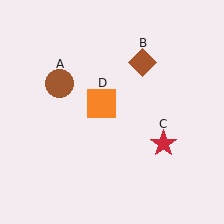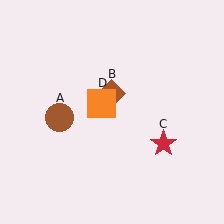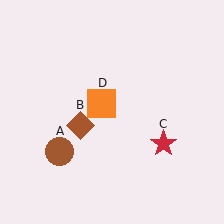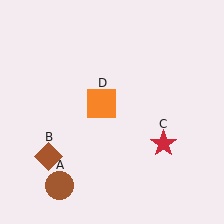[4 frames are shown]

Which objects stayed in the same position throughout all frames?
Red star (object C) and orange square (object D) remained stationary.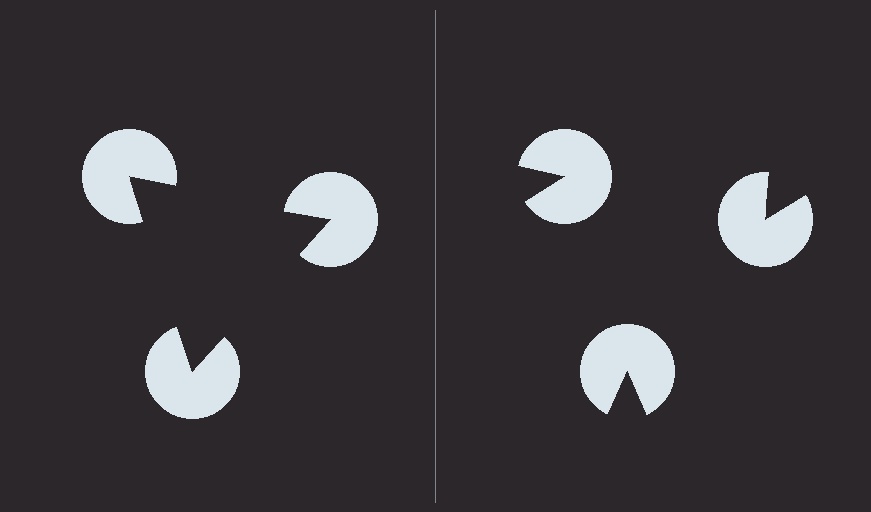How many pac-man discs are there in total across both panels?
6 — 3 on each side.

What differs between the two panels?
The pac-man discs are positioned identically on both sides; only the wedge orientations differ. On the left they align to a triangle; on the right they are misaligned.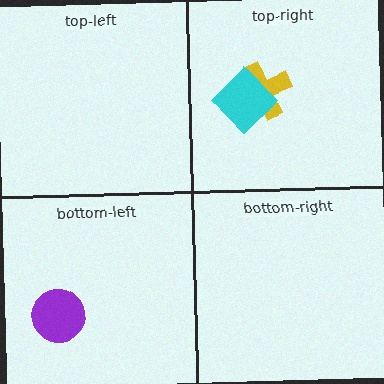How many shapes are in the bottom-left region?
1.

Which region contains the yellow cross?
The top-right region.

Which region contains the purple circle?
The bottom-left region.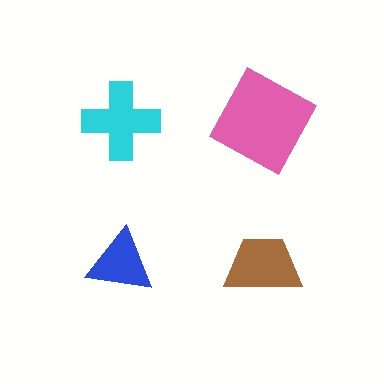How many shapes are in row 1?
2 shapes.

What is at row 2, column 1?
A blue triangle.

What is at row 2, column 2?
A brown trapezoid.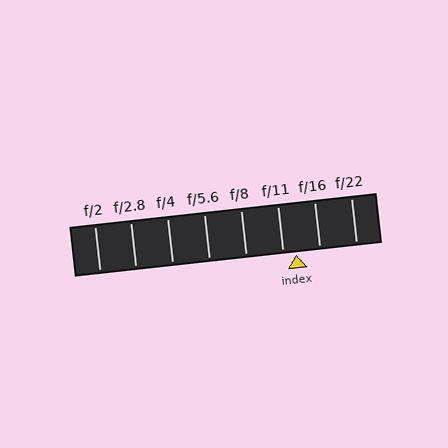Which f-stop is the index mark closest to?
The index mark is closest to f/11.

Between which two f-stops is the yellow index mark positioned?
The index mark is between f/11 and f/16.